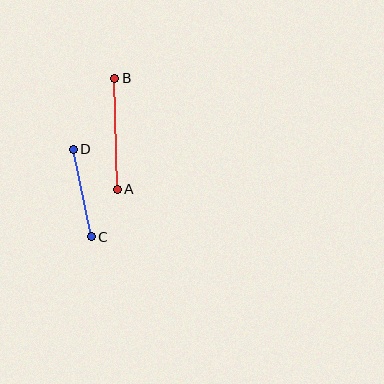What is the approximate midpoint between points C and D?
The midpoint is at approximately (82, 193) pixels.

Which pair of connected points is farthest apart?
Points A and B are farthest apart.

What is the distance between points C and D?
The distance is approximately 90 pixels.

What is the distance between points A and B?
The distance is approximately 111 pixels.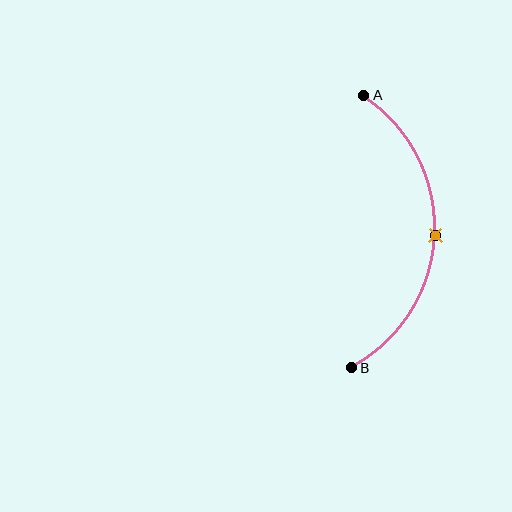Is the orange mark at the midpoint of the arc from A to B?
Yes. The orange mark lies on the arc at equal arc-length from both A and B — it is the arc midpoint.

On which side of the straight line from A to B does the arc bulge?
The arc bulges to the right of the straight line connecting A and B.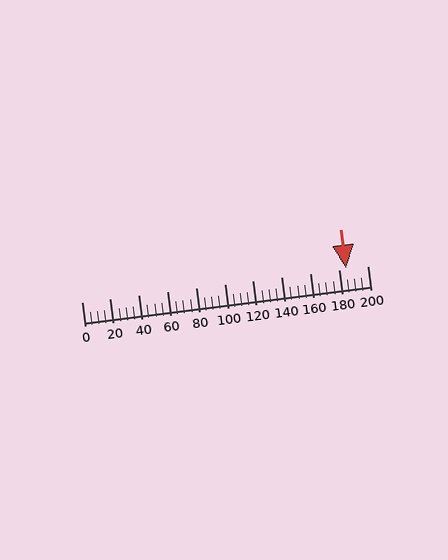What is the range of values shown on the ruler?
The ruler shows values from 0 to 200.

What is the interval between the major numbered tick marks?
The major tick marks are spaced 20 units apart.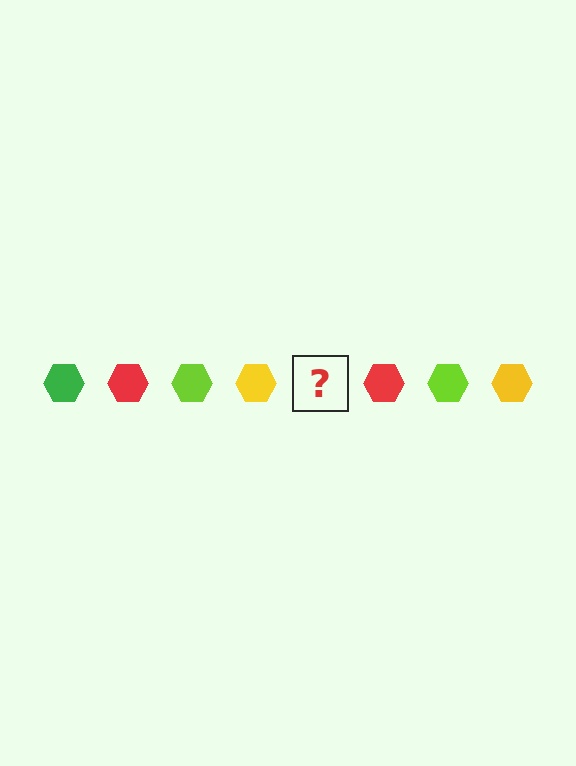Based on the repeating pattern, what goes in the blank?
The blank should be a green hexagon.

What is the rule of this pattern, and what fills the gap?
The rule is that the pattern cycles through green, red, lime, yellow hexagons. The gap should be filled with a green hexagon.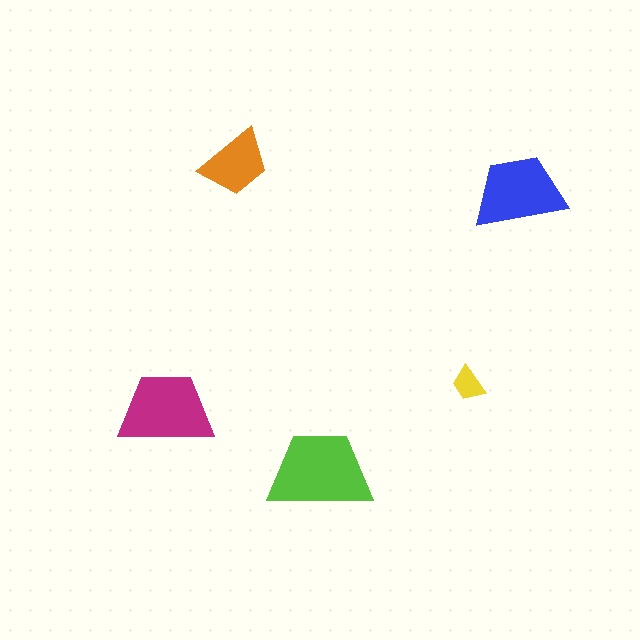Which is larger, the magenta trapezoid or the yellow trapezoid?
The magenta one.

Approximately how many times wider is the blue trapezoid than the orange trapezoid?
About 1.5 times wider.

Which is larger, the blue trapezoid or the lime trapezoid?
The lime one.